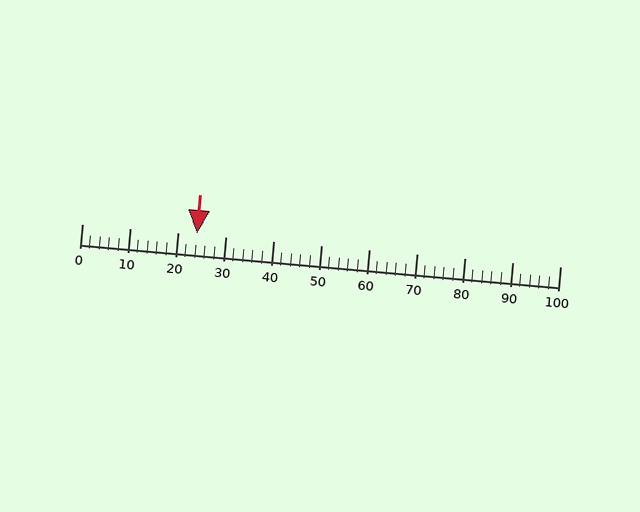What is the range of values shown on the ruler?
The ruler shows values from 0 to 100.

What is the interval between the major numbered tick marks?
The major tick marks are spaced 10 units apart.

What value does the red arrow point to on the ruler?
The red arrow points to approximately 24.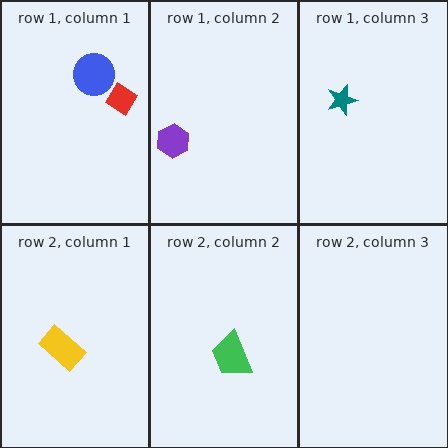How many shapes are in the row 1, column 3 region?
1.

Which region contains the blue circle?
The row 1, column 1 region.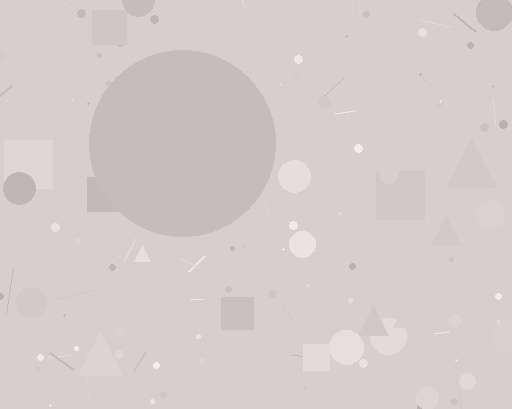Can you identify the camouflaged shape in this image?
The camouflaged shape is a circle.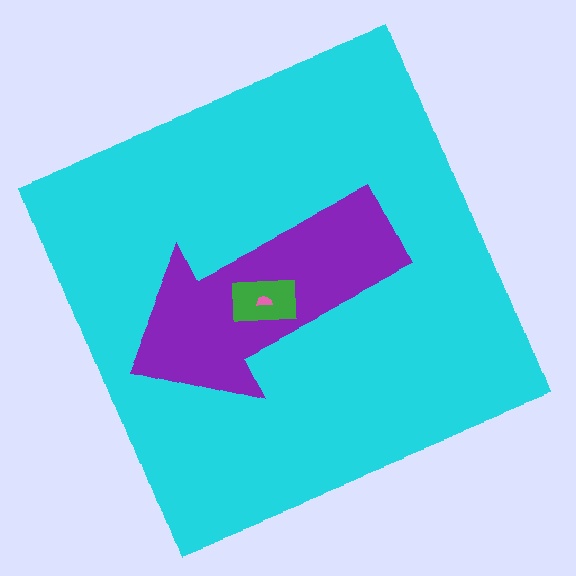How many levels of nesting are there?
4.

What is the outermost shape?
The cyan square.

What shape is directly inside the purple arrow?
The green rectangle.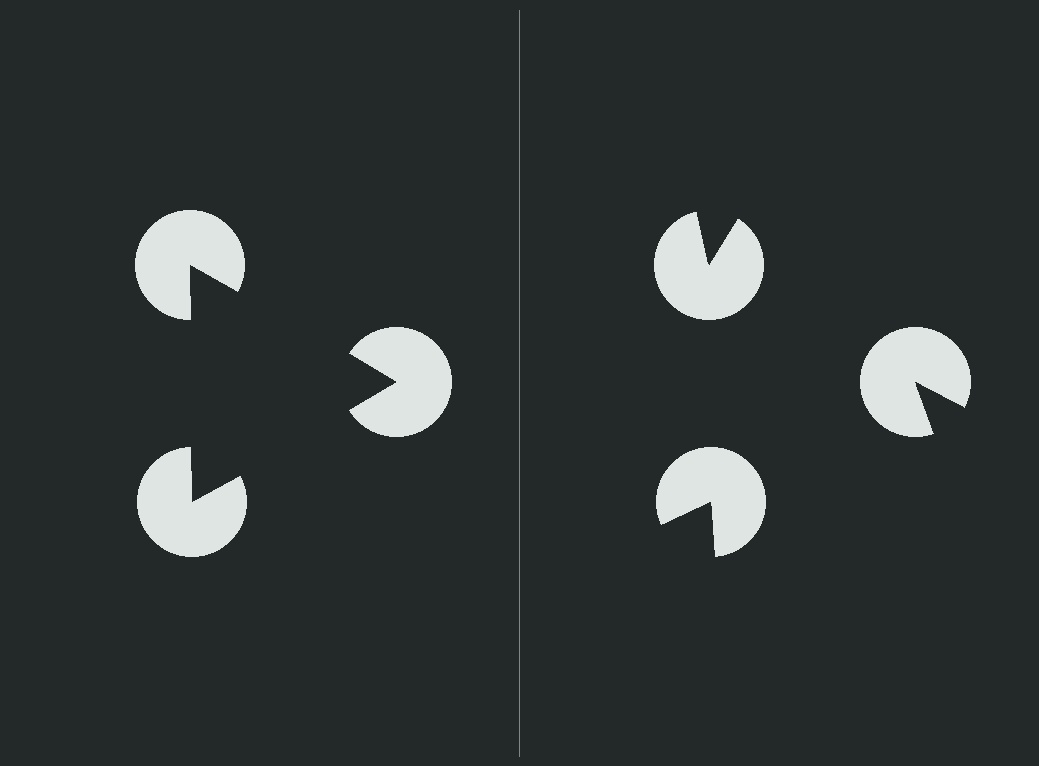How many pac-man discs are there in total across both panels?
6 — 3 on each side.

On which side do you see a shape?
An illusory triangle appears on the left side. On the right side the wedge cuts are rotated, so no coherent shape forms.